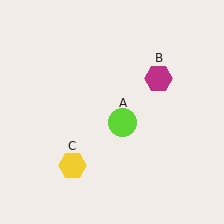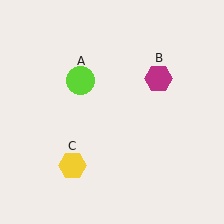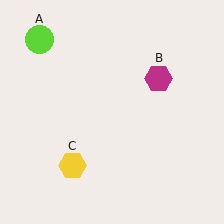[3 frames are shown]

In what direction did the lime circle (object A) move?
The lime circle (object A) moved up and to the left.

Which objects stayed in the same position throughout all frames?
Magenta hexagon (object B) and yellow hexagon (object C) remained stationary.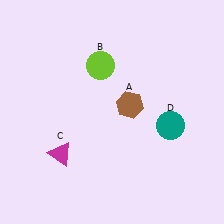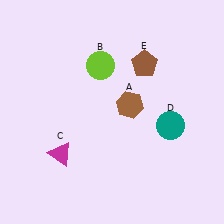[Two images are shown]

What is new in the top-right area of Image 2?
A brown pentagon (E) was added in the top-right area of Image 2.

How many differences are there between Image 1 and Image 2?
There is 1 difference between the two images.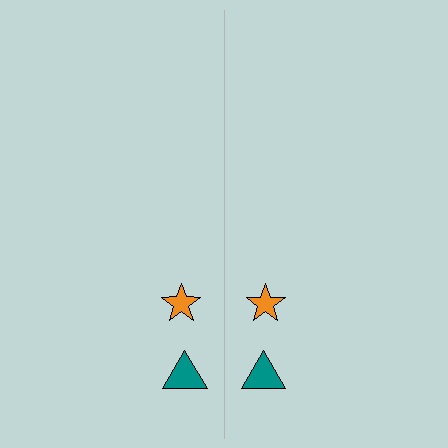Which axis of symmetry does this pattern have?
The pattern has a vertical axis of symmetry running through the center of the image.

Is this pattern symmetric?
Yes, this pattern has bilateral (reflection) symmetry.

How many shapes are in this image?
There are 4 shapes in this image.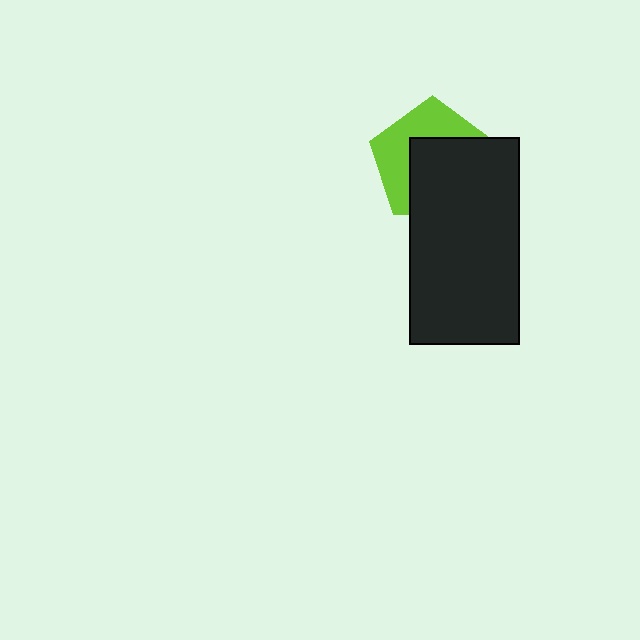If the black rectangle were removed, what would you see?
You would see the complete lime pentagon.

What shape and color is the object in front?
The object in front is a black rectangle.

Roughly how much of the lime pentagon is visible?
A small part of it is visible (roughly 45%).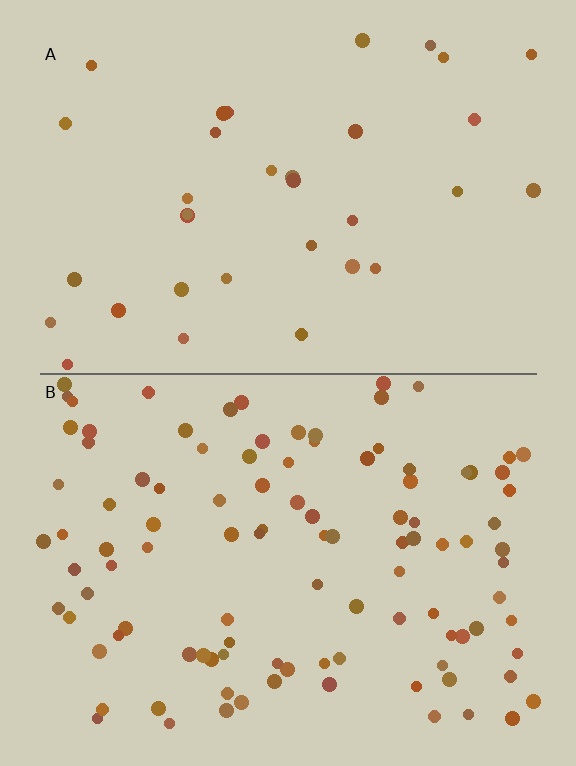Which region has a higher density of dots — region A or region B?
B (the bottom).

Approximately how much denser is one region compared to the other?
Approximately 3.1× — region B over region A.